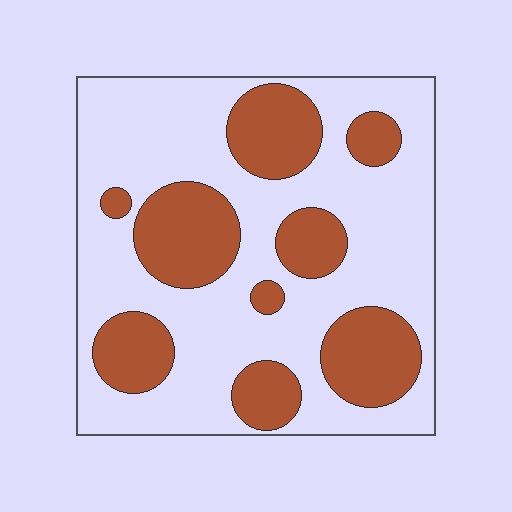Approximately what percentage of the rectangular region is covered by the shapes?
Approximately 35%.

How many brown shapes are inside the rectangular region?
9.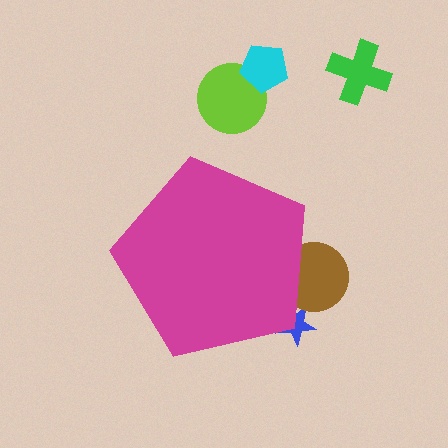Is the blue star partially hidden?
Yes, the blue star is partially hidden behind the magenta pentagon.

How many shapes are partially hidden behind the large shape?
2 shapes are partially hidden.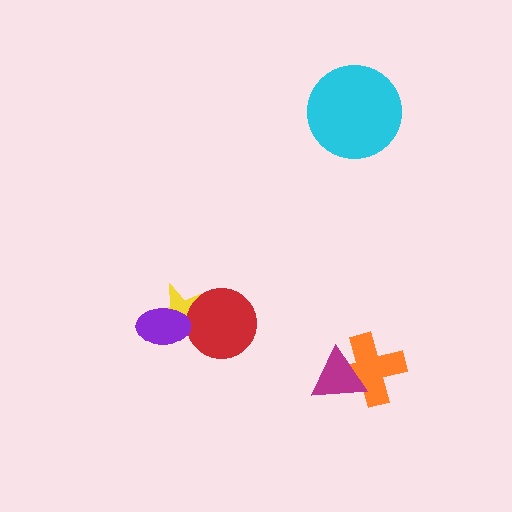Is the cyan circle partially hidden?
No, no other shape covers it.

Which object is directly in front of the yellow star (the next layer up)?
The red circle is directly in front of the yellow star.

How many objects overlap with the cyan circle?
0 objects overlap with the cyan circle.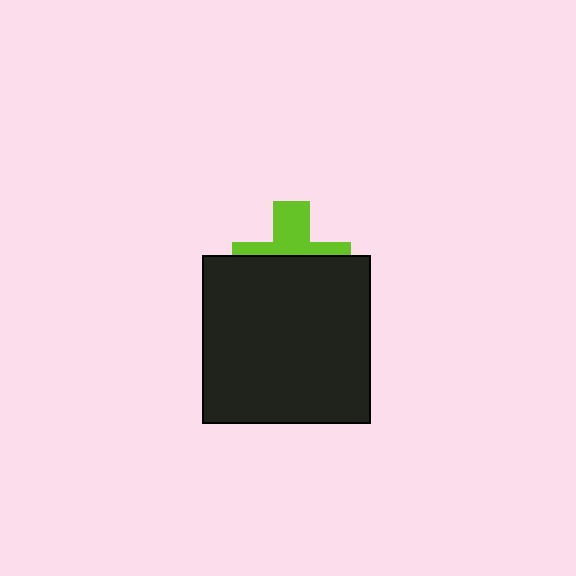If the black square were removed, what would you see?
You would see the complete lime cross.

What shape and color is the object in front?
The object in front is a black square.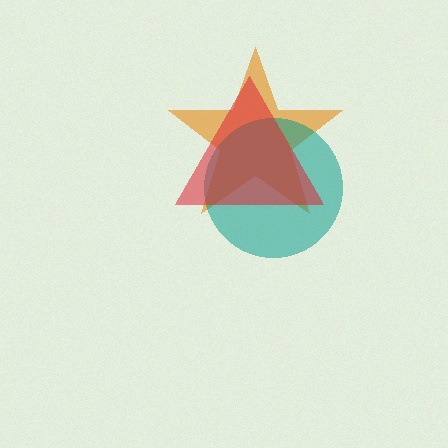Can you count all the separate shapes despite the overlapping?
Yes, there are 3 separate shapes.